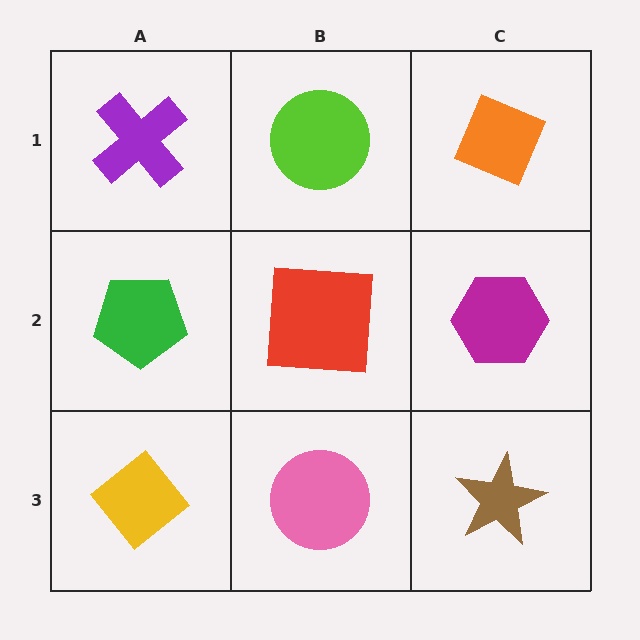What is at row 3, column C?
A brown star.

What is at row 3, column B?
A pink circle.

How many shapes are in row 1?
3 shapes.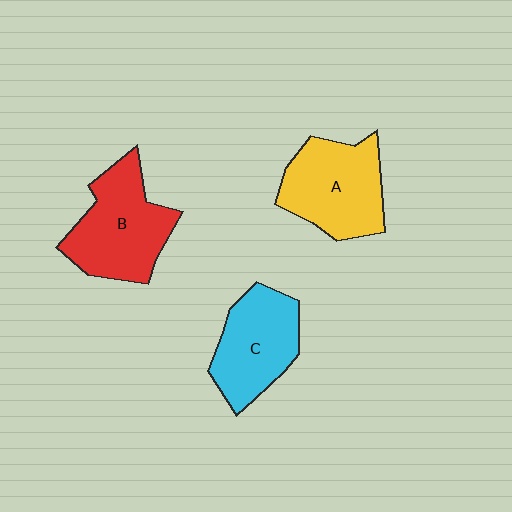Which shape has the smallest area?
Shape C (cyan).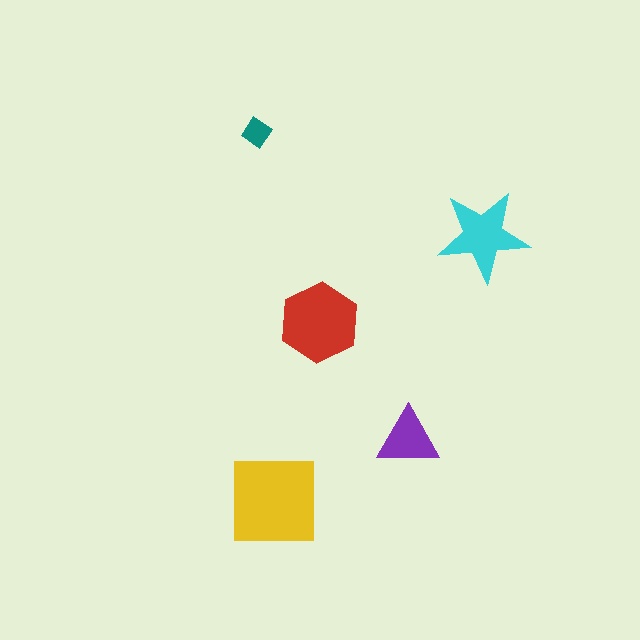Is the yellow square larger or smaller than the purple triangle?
Larger.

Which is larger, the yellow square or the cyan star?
The yellow square.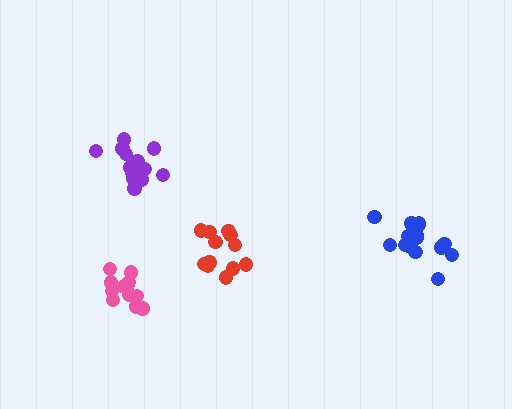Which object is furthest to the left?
The pink cluster is leftmost.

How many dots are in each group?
Group 1: 15 dots, Group 2: 12 dots, Group 3: 15 dots, Group 4: 12 dots (54 total).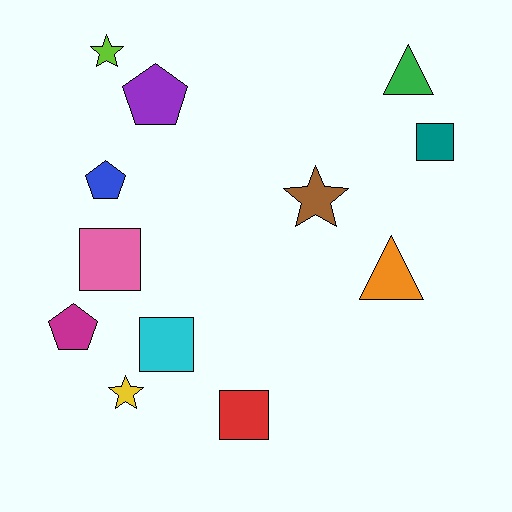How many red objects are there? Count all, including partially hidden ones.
There is 1 red object.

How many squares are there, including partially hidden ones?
There are 4 squares.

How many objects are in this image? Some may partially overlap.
There are 12 objects.